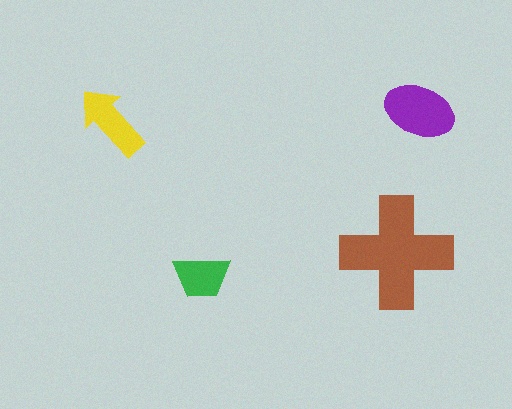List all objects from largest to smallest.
The brown cross, the purple ellipse, the yellow arrow, the green trapezoid.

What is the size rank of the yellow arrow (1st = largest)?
3rd.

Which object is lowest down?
The green trapezoid is bottommost.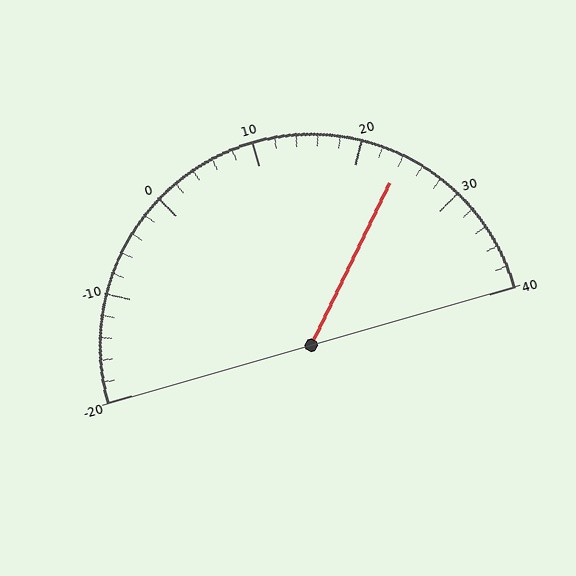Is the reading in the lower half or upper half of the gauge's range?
The reading is in the upper half of the range (-20 to 40).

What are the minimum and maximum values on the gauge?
The gauge ranges from -20 to 40.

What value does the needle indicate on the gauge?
The needle indicates approximately 24.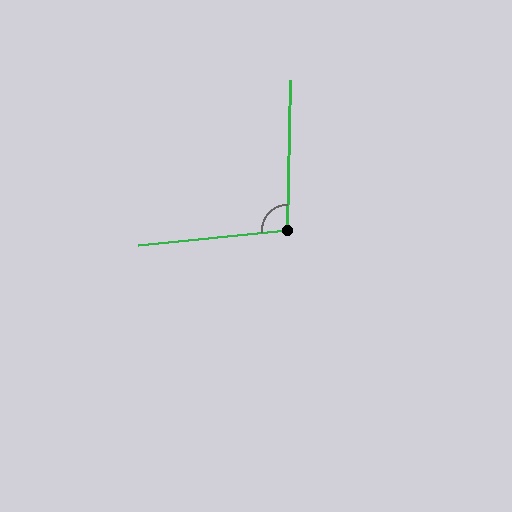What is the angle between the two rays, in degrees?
Approximately 97 degrees.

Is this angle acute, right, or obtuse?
It is obtuse.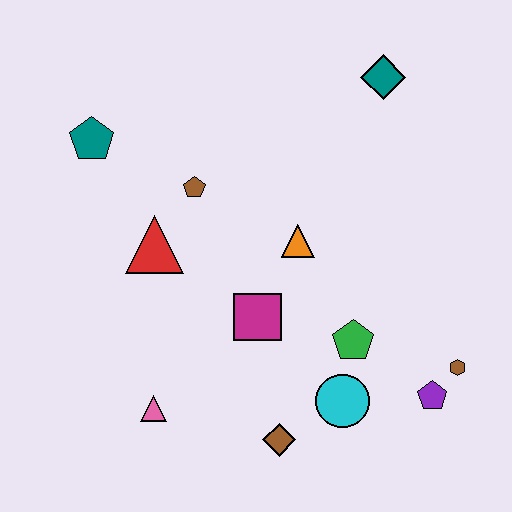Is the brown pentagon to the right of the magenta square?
No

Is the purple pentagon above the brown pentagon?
No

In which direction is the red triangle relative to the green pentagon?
The red triangle is to the left of the green pentagon.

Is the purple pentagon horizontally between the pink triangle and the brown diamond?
No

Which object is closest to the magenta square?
The orange triangle is closest to the magenta square.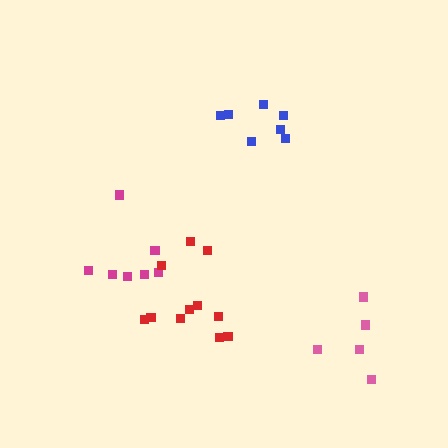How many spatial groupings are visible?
There are 4 spatial groupings.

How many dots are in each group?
Group 1: 7 dots, Group 2: 7 dots, Group 3: 11 dots, Group 4: 5 dots (30 total).